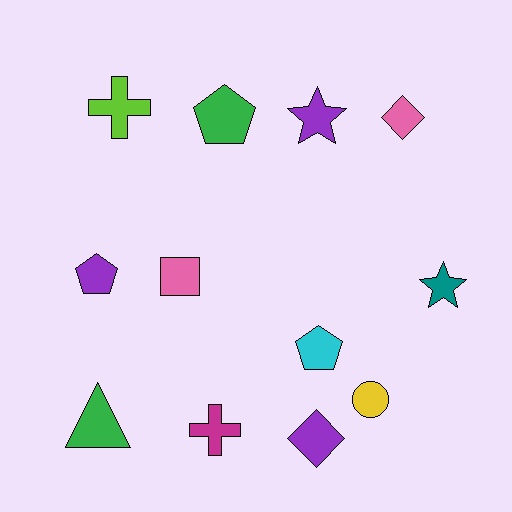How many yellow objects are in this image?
There is 1 yellow object.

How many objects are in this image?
There are 12 objects.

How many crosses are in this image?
There are 2 crosses.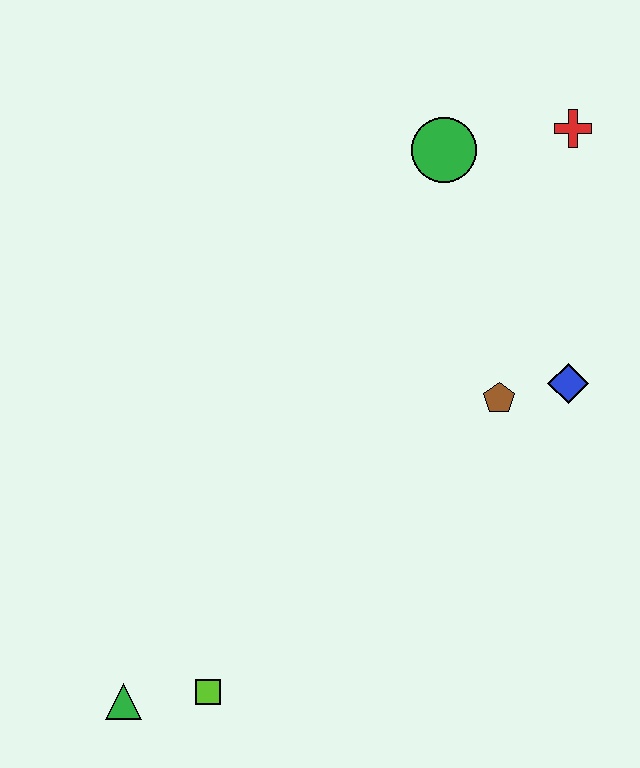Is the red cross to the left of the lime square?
No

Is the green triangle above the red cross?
No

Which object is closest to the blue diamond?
The brown pentagon is closest to the blue diamond.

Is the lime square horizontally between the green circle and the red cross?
No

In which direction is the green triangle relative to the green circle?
The green triangle is below the green circle.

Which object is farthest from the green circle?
The green triangle is farthest from the green circle.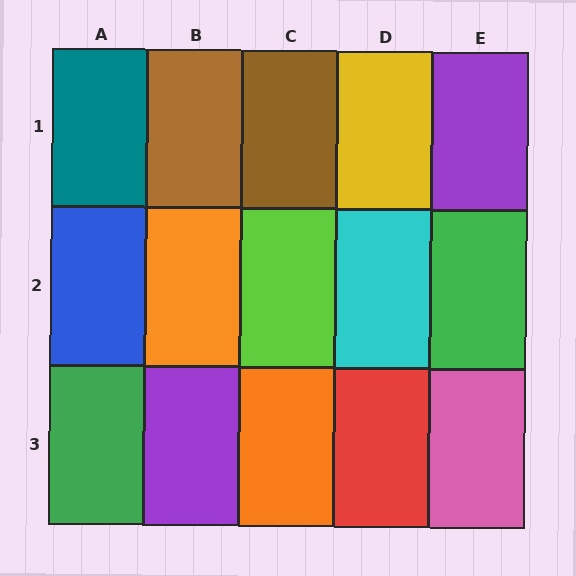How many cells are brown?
2 cells are brown.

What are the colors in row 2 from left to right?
Blue, orange, lime, cyan, green.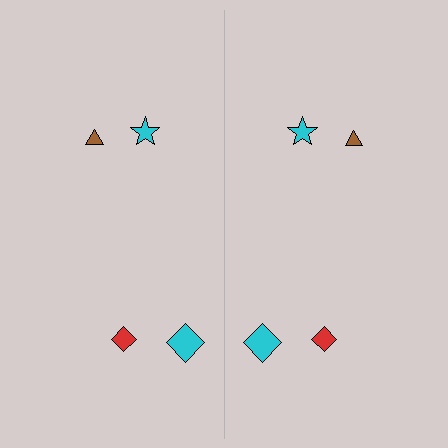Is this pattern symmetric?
Yes, this pattern has bilateral (reflection) symmetry.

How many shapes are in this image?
There are 8 shapes in this image.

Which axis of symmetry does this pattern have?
The pattern has a vertical axis of symmetry running through the center of the image.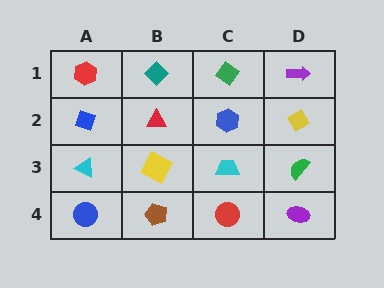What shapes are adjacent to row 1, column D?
A yellow diamond (row 2, column D), a green diamond (row 1, column C).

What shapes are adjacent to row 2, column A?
A red hexagon (row 1, column A), a cyan triangle (row 3, column A), a red triangle (row 2, column B).